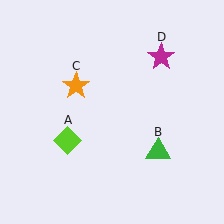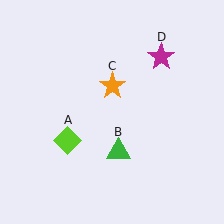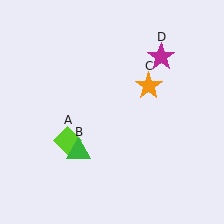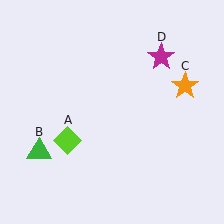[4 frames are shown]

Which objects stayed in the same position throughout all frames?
Lime diamond (object A) and magenta star (object D) remained stationary.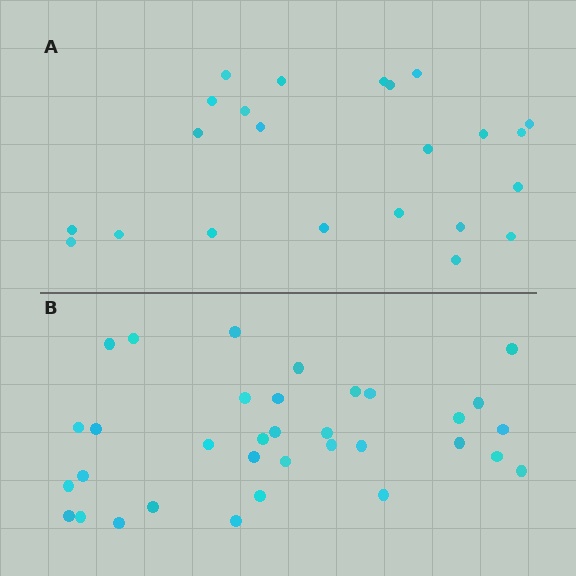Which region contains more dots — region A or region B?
Region B (the bottom region) has more dots.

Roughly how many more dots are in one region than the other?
Region B has roughly 12 or so more dots than region A.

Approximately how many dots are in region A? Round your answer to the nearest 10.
About 20 dots. (The exact count is 23, which rounds to 20.)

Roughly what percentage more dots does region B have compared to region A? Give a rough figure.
About 50% more.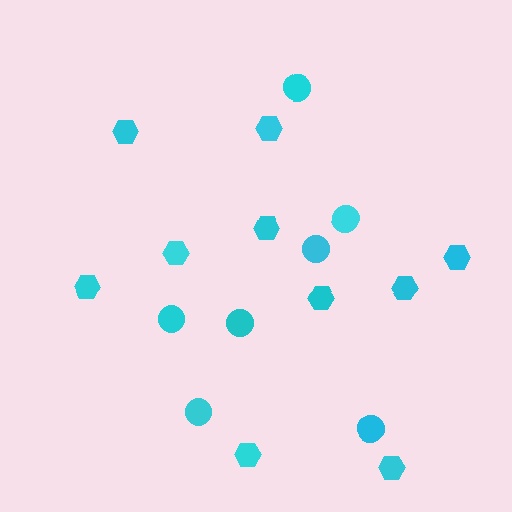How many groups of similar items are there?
There are 2 groups: one group of hexagons (10) and one group of circles (7).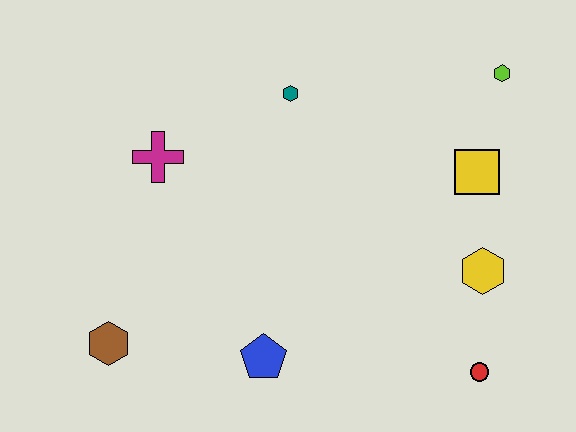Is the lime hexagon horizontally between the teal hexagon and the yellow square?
No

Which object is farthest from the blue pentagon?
The lime hexagon is farthest from the blue pentagon.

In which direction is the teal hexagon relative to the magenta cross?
The teal hexagon is to the right of the magenta cross.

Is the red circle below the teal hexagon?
Yes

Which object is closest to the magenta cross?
The teal hexagon is closest to the magenta cross.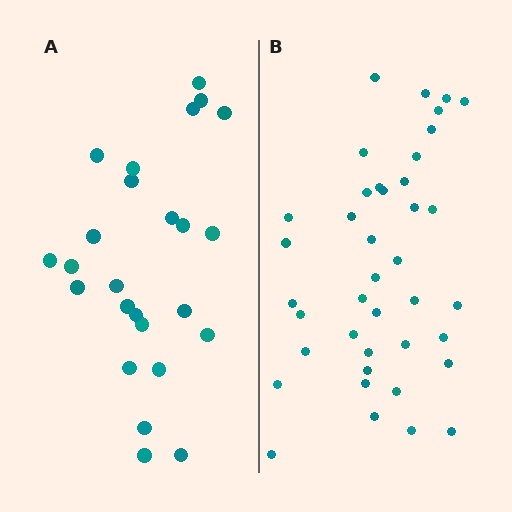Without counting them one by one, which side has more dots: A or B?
Region B (the right region) has more dots.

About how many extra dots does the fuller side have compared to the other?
Region B has approximately 15 more dots than region A.